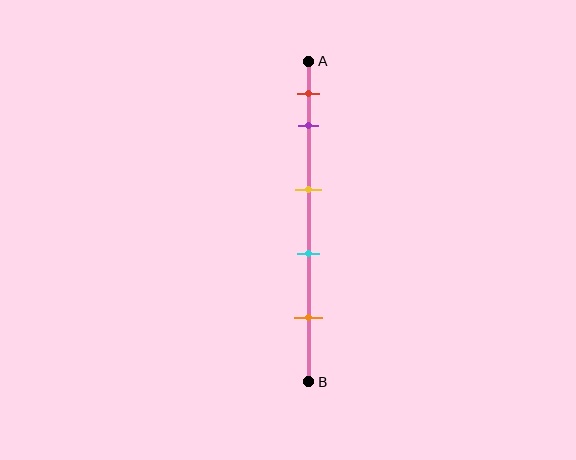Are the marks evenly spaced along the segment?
No, the marks are not evenly spaced.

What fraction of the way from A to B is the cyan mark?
The cyan mark is approximately 60% (0.6) of the way from A to B.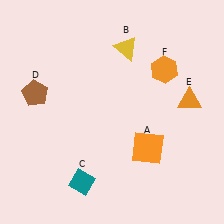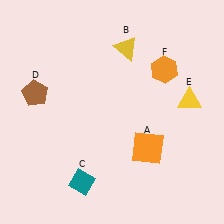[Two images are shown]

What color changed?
The triangle (E) changed from orange in Image 1 to yellow in Image 2.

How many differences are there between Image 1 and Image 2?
There is 1 difference between the two images.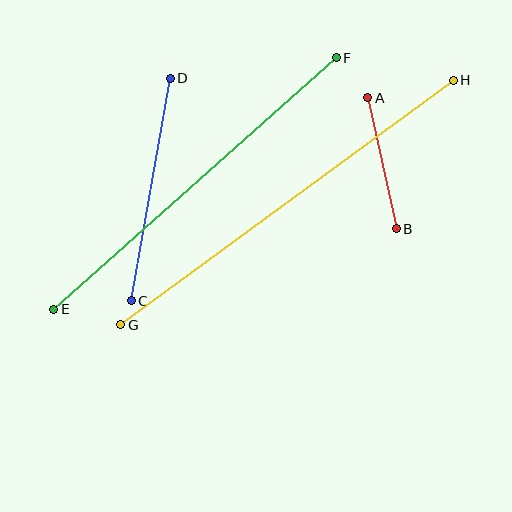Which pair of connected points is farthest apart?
Points G and H are farthest apart.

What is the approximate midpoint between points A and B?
The midpoint is at approximately (382, 163) pixels.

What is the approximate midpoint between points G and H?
The midpoint is at approximately (287, 203) pixels.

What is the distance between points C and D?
The distance is approximately 226 pixels.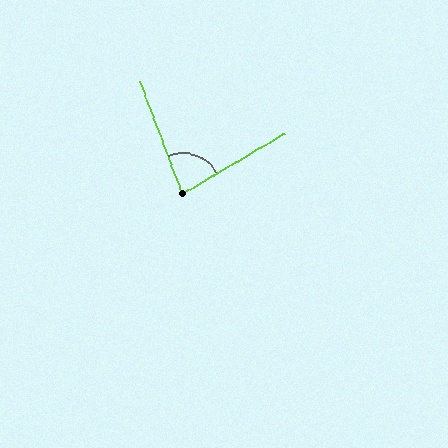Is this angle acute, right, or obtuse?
It is acute.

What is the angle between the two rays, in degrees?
Approximately 80 degrees.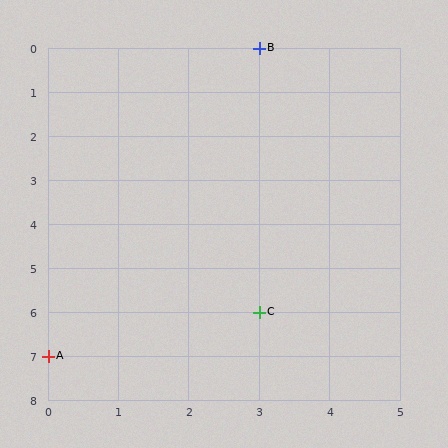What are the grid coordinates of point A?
Point A is at grid coordinates (0, 7).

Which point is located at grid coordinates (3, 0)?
Point B is at (3, 0).